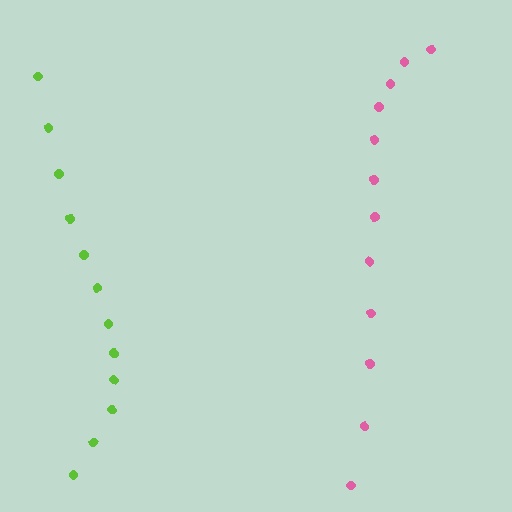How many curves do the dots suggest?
There are 2 distinct paths.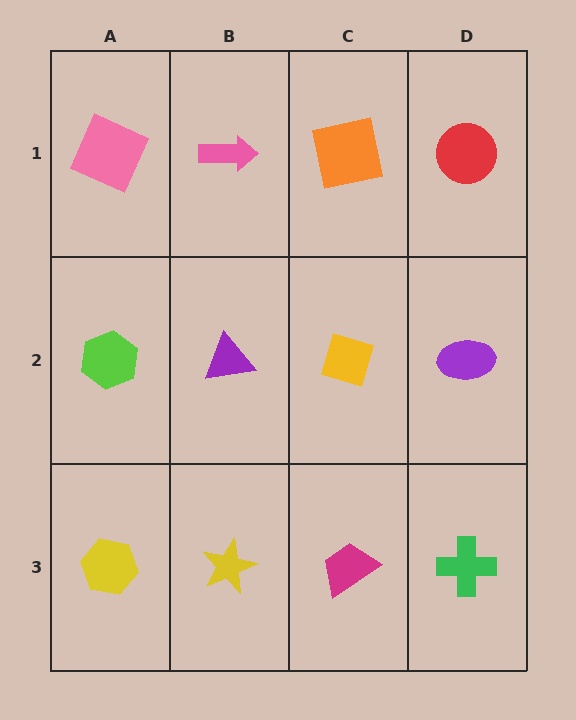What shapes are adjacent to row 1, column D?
A purple ellipse (row 2, column D), an orange square (row 1, column C).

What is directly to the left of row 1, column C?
A pink arrow.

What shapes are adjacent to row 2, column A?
A pink square (row 1, column A), a yellow hexagon (row 3, column A), a purple triangle (row 2, column B).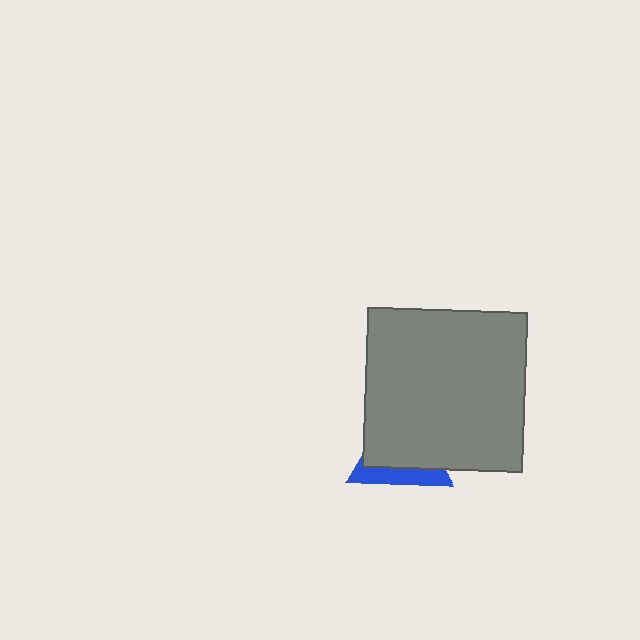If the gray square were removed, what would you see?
You would see the complete blue triangle.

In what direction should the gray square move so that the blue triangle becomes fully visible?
The gray square should move toward the upper-right. That is the shortest direction to clear the overlap and leave the blue triangle fully visible.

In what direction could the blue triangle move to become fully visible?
The blue triangle could move toward the lower-left. That would shift it out from behind the gray square entirely.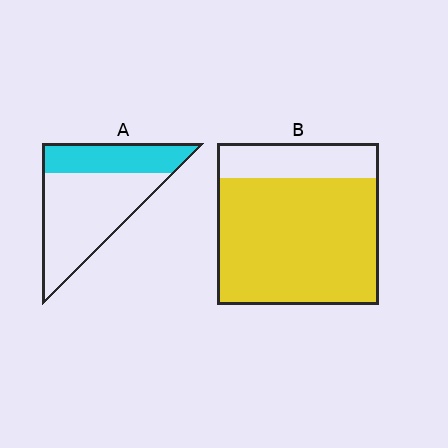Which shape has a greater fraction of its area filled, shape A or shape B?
Shape B.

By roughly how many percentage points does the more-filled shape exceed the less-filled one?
By roughly 45 percentage points (B over A).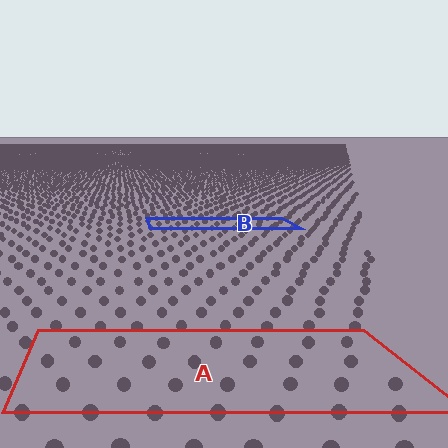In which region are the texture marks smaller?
The texture marks are smaller in region B, because it is farther away.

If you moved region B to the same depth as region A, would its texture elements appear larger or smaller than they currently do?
They would appear larger. At a closer depth, the same texture elements are projected at a bigger on-screen size.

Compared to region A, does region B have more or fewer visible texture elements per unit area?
Region B has more texture elements per unit area — they are packed more densely because it is farther away.